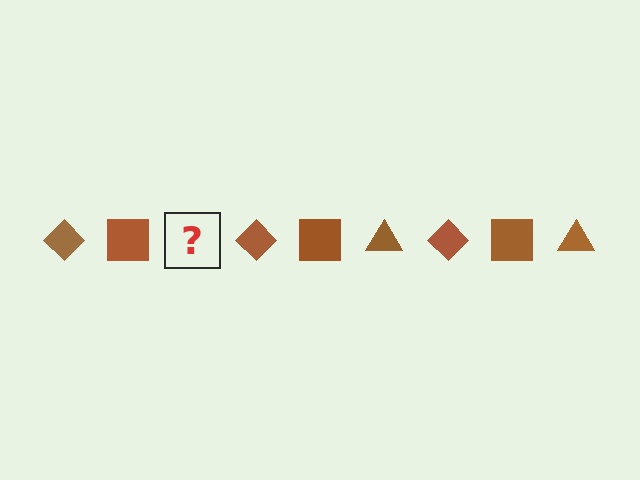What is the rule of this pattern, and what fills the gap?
The rule is that the pattern cycles through diamond, square, triangle shapes in brown. The gap should be filled with a brown triangle.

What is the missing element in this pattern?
The missing element is a brown triangle.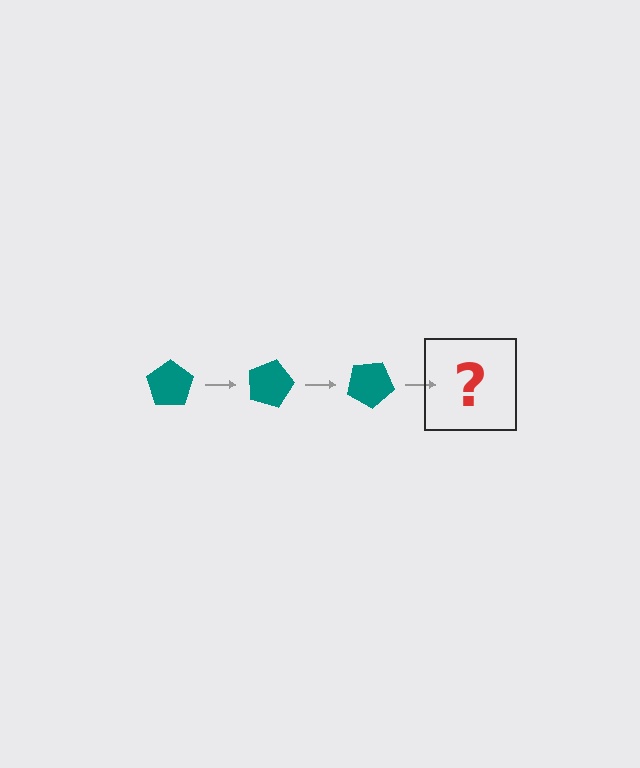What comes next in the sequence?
The next element should be a teal pentagon rotated 45 degrees.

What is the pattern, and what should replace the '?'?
The pattern is that the pentagon rotates 15 degrees each step. The '?' should be a teal pentagon rotated 45 degrees.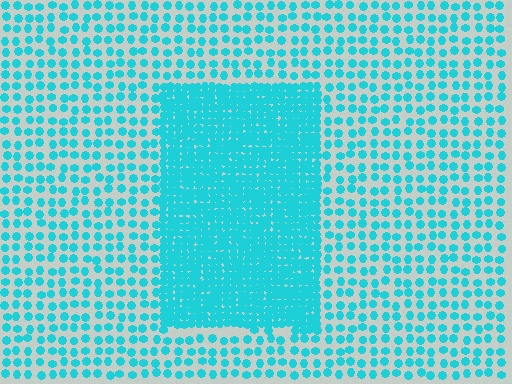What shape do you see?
I see a rectangle.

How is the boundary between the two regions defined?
The boundary is defined by a change in element density (approximately 2.7x ratio). All elements are the same color, size, and shape.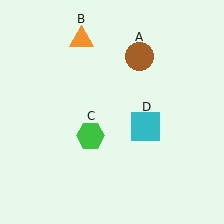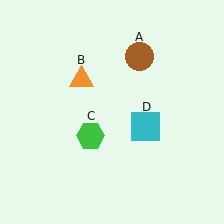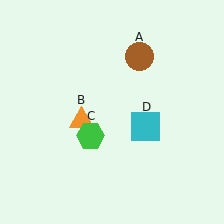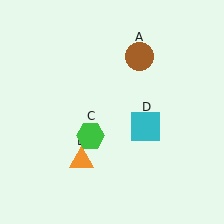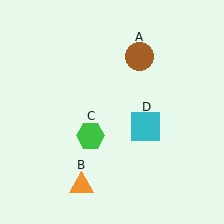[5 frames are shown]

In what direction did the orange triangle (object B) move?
The orange triangle (object B) moved down.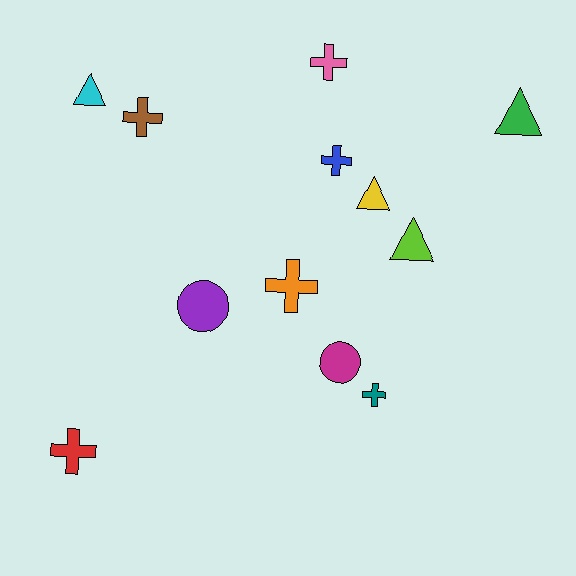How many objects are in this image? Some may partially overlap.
There are 12 objects.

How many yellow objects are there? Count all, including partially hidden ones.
There is 1 yellow object.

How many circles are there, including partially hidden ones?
There are 2 circles.